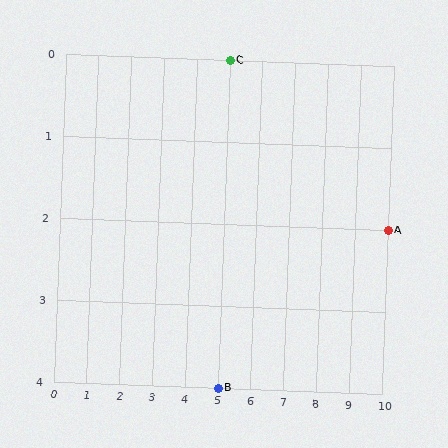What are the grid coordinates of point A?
Point A is at grid coordinates (10, 2).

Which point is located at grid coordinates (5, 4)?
Point B is at (5, 4).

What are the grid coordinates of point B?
Point B is at grid coordinates (5, 4).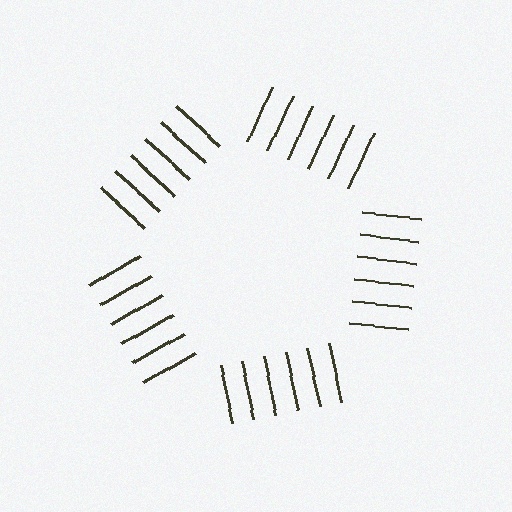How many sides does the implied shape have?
5 sides — the line-ends trace a pentagon.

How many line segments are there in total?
30 — 6 along each of the 5 edges.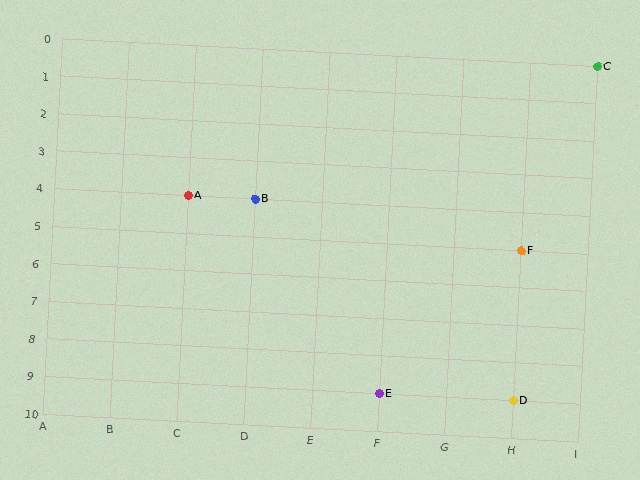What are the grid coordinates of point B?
Point B is at grid coordinates (D, 4).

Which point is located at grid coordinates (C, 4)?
Point A is at (C, 4).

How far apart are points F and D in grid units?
Points F and D are 4 rows apart.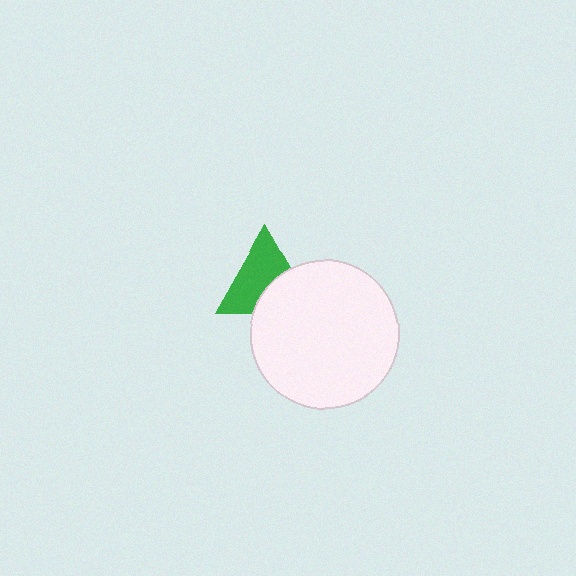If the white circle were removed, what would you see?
You would see the complete green triangle.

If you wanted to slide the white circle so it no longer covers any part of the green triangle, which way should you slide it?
Slide it toward the lower-right — that is the most direct way to separate the two shapes.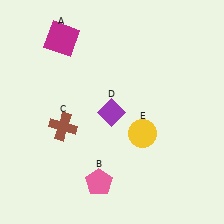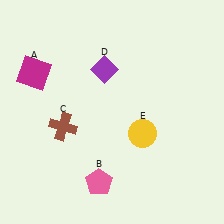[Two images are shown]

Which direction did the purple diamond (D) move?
The purple diamond (D) moved up.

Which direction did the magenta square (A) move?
The magenta square (A) moved down.